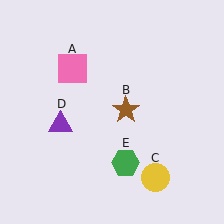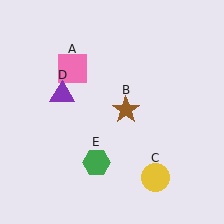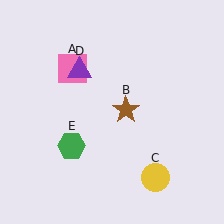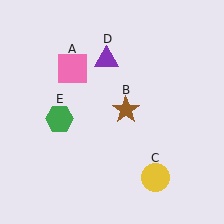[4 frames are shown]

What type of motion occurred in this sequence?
The purple triangle (object D), green hexagon (object E) rotated clockwise around the center of the scene.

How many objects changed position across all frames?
2 objects changed position: purple triangle (object D), green hexagon (object E).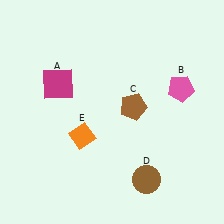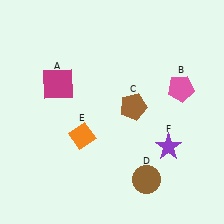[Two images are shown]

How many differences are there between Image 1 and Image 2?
There is 1 difference between the two images.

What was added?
A purple star (F) was added in Image 2.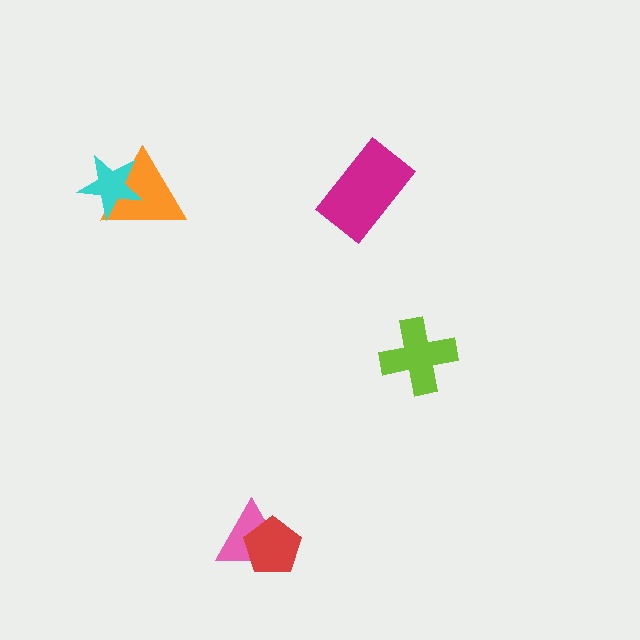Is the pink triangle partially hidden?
Yes, it is partially covered by another shape.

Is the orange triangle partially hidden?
Yes, it is partially covered by another shape.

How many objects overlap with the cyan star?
1 object overlaps with the cyan star.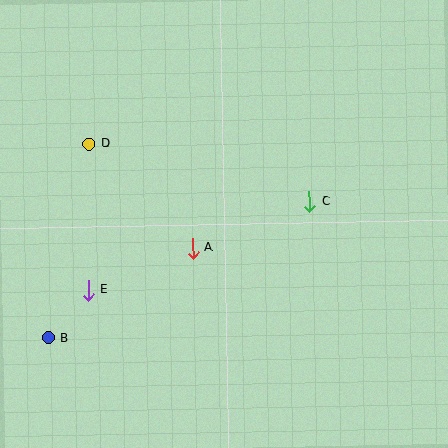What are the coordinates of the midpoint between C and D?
The midpoint between C and D is at (199, 173).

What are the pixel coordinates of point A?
Point A is at (193, 248).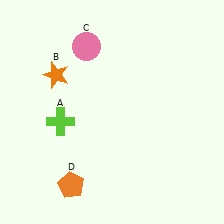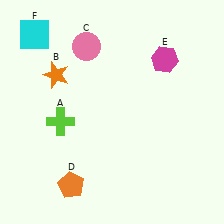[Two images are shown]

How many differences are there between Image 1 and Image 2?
There are 2 differences between the two images.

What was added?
A magenta hexagon (E), a cyan square (F) were added in Image 2.